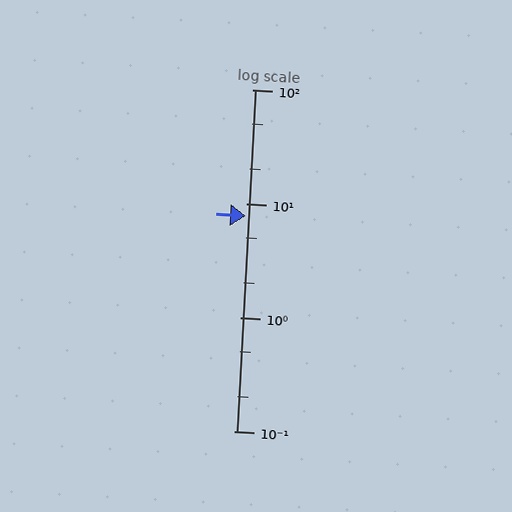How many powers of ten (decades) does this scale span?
The scale spans 3 decades, from 0.1 to 100.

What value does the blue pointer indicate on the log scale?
The pointer indicates approximately 7.8.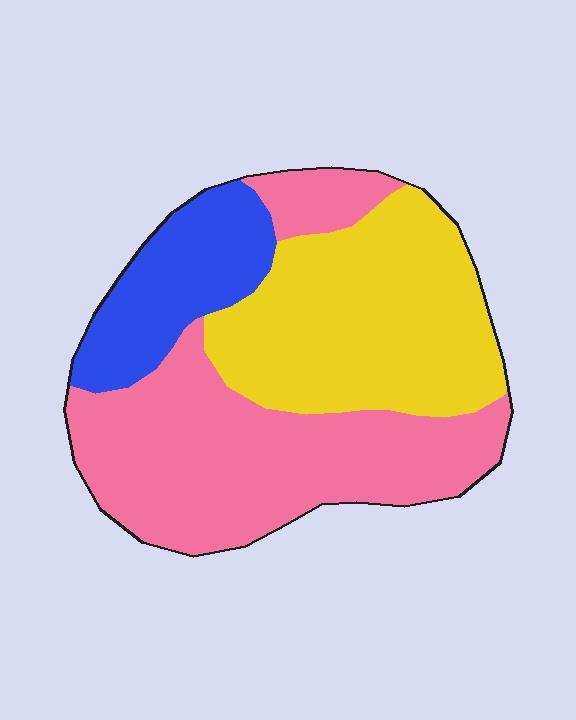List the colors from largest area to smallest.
From largest to smallest: pink, yellow, blue.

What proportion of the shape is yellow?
Yellow covers roughly 35% of the shape.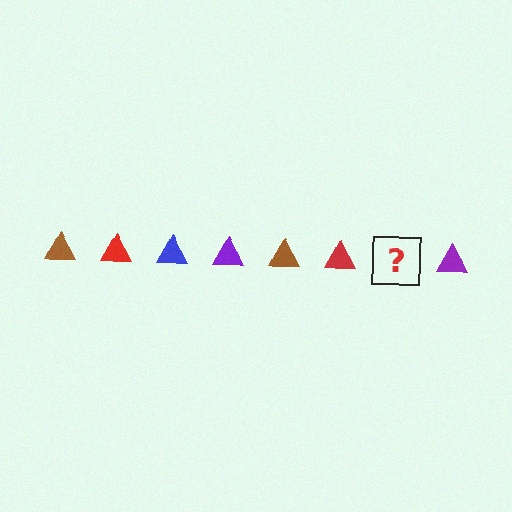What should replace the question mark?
The question mark should be replaced with a blue triangle.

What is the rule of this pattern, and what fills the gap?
The rule is that the pattern cycles through brown, red, blue, purple triangles. The gap should be filled with a blue triangle.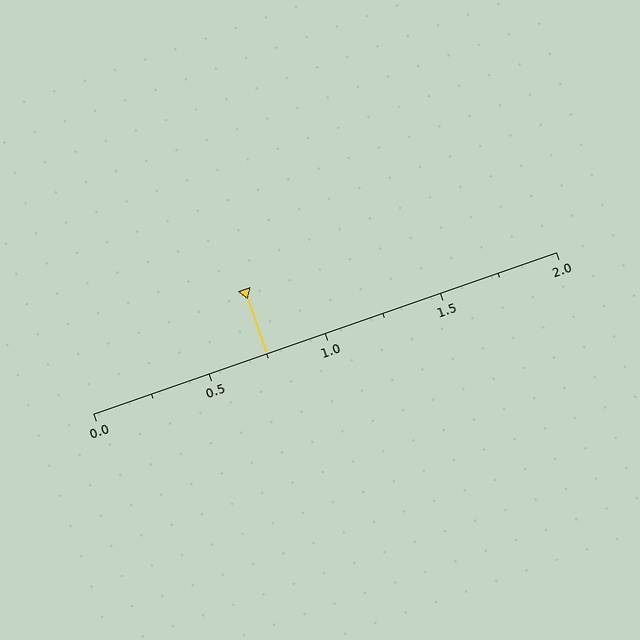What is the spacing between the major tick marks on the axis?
The major ticks are spaced 0.5 apart.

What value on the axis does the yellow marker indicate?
The marker indicates approximately 0.75.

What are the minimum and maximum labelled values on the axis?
The axis runs from 0.0 to 2.0.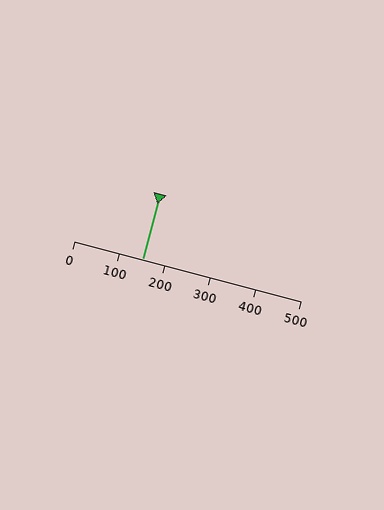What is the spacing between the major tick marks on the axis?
The major ticks are spaced 100 apart.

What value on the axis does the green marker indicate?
The marker indicates approximately 150.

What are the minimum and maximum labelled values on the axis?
The axis runs from 0 to 500.